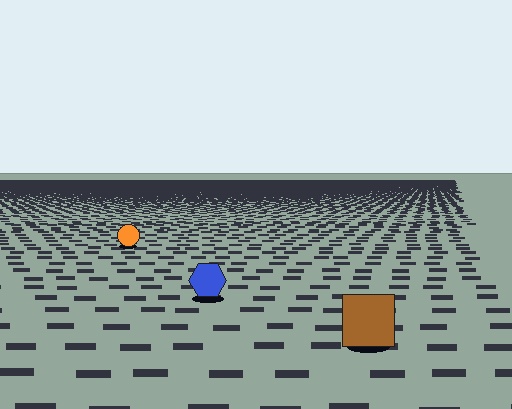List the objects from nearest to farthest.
From nearest to farthest: the brown square, the blue hexagon, the orange circle.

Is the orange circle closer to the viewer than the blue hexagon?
No. The blue hexagon is closer — you can tell from the texture gradient: the ground texture is coarser near it.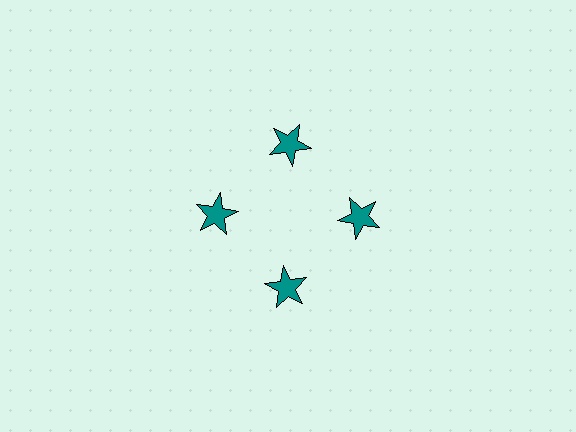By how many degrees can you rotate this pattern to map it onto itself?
The pattern maps onto itself every 90 degrees of rotation.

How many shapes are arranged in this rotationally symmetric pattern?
There are 4 shapes, arranged in 4 groups of 1.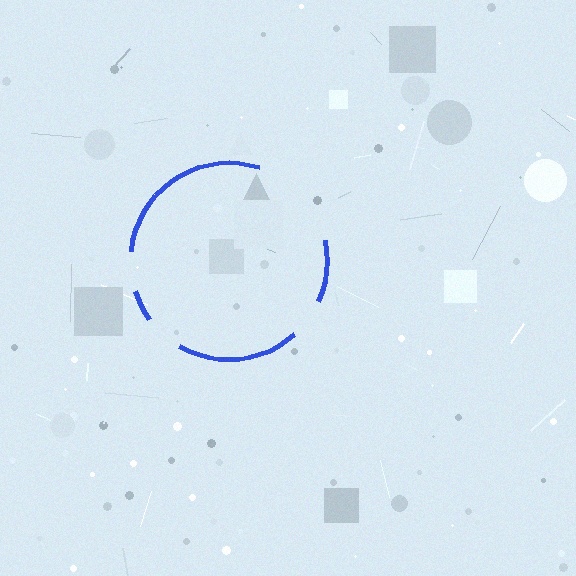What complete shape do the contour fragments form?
The contour fragments form a circle.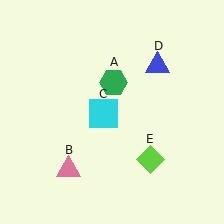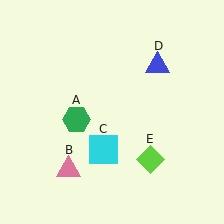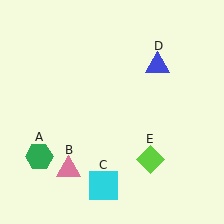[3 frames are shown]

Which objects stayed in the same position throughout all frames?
Pink triangle (object B) and blue triangle (object D) and lime diamond (object E) remained stationary.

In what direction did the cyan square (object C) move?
The cyan square (object C) moved down.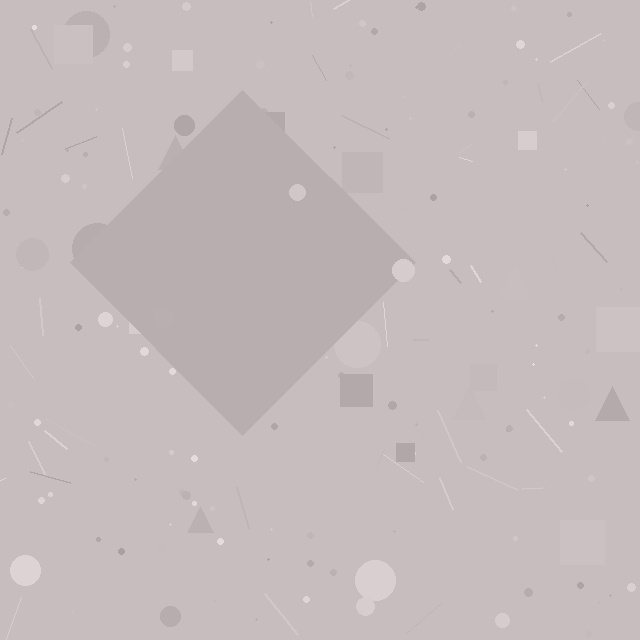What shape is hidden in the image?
A diamond is hidden in the image.